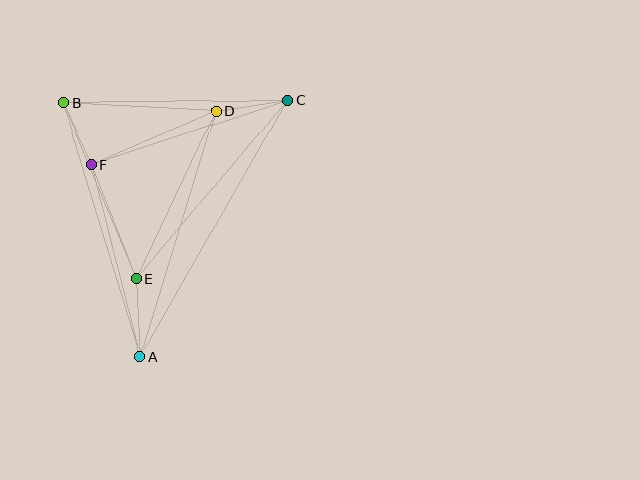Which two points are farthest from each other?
Points A and C are farthest from each other.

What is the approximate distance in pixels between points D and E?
The distance between D and E is approximately 186 pixels.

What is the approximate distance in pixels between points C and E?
The distance between C and E is approximately 234 pixels.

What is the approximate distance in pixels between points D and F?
The distance between D and F is approximately 135 pixels.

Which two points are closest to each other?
Points B and F are closest to each other.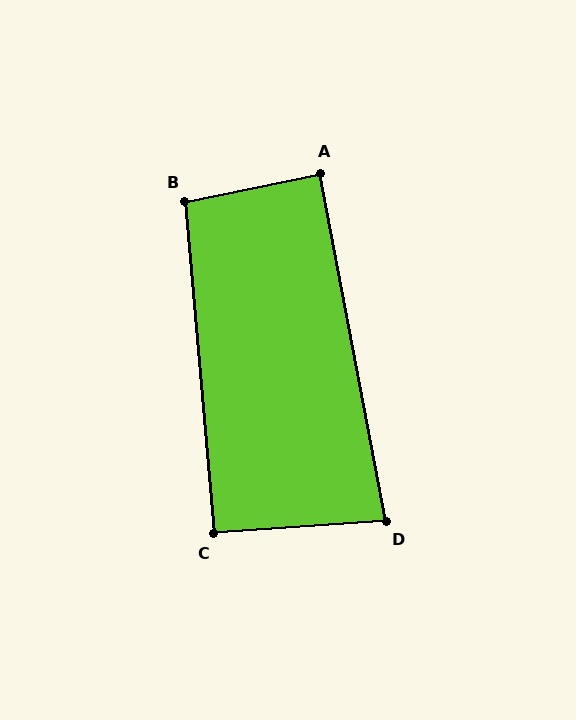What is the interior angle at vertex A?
Approximately 89 degrees (approximately right).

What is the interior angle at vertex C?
Approximately 91 degrees (approximately right).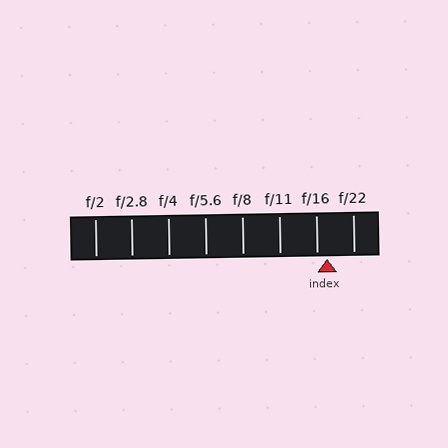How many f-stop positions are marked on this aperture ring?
There are 8 f-stop positions marked.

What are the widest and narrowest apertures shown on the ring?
The widest aperture shown is f/2 and the narrowest is f/22.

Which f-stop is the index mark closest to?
The index mark is closest to f/16.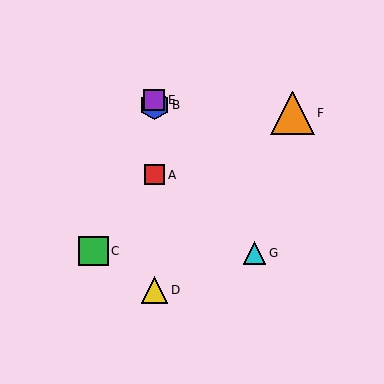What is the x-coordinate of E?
Object E is at x≈154.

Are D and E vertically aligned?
Yes, both are at x≈154.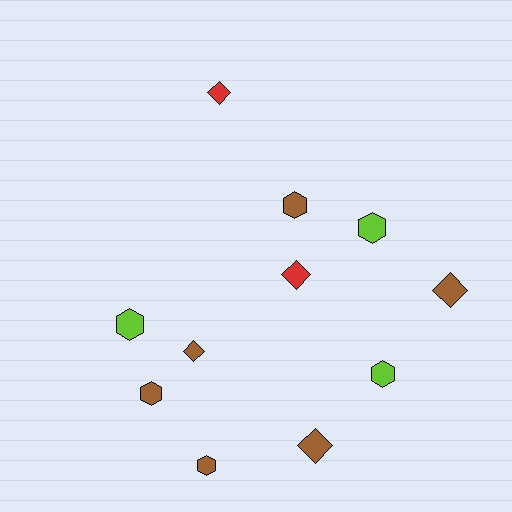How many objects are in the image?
There are 11 objects.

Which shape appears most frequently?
Hexagon, with 6 objects.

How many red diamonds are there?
There are 2 red diamonds.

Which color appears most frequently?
Brown, with 6 objects.